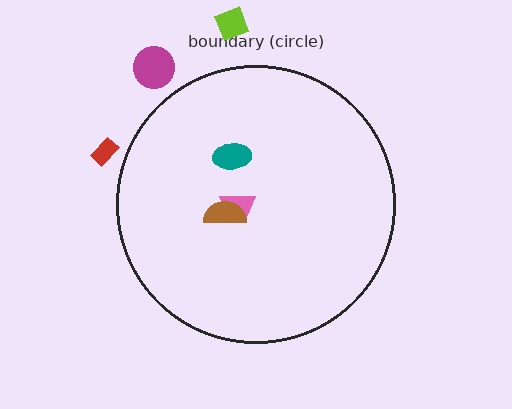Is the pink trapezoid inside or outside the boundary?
Inside.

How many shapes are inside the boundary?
3 inside, 3 outside.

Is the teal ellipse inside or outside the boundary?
Inside.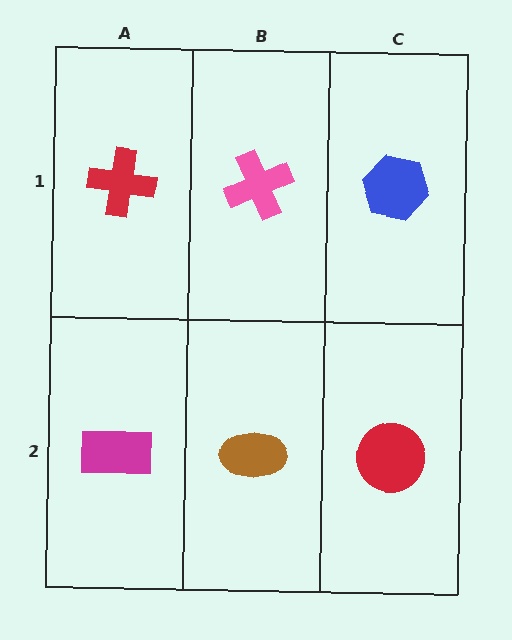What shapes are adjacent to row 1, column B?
A brown ellipse (row 2, column B), a red cross (row 1, column A), a blue hexagon (row 1, column C).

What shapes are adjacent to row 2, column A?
A red cross (row 1, column A), a brown ellipse (row 2, column B).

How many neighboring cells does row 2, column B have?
3.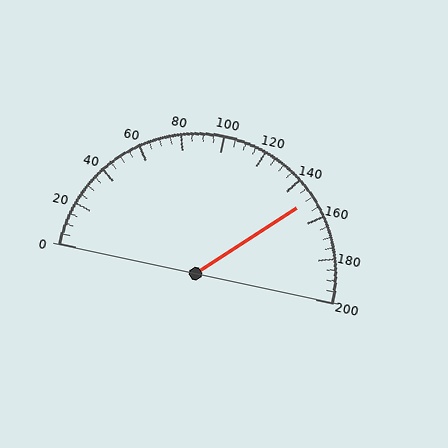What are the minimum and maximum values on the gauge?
The gauge ranges from 0 to 200.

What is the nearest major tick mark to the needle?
The nearest major tick mark is 160.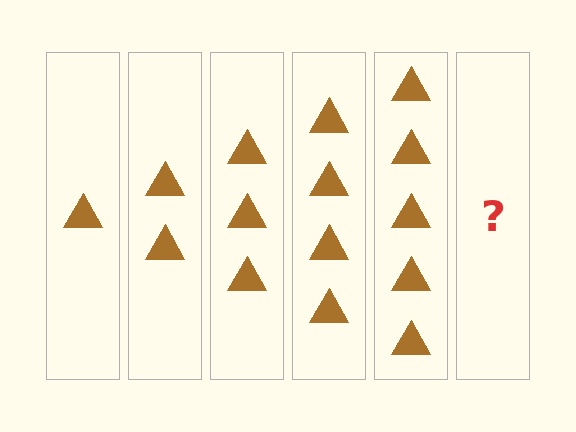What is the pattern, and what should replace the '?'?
The pattern is that each step adds one more triangle. The '?' should be 6 triangles.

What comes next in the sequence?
The next element should be 6 triangles.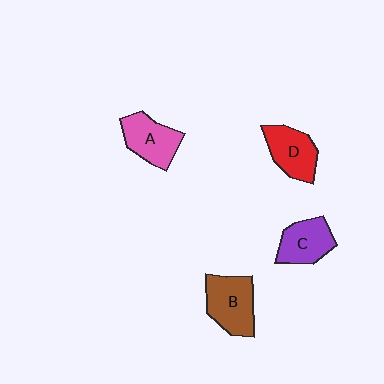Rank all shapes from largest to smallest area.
From largest to smallest: B (brown), A (pink), D (red), C (purple).